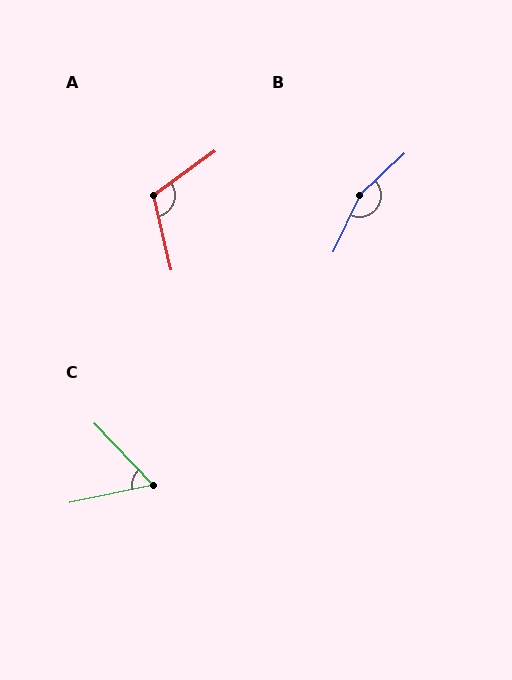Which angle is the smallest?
C, at approximately 58 degrees.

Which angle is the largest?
B, at approximately 158 degrees.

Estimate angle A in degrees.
Approximately 112 degrees.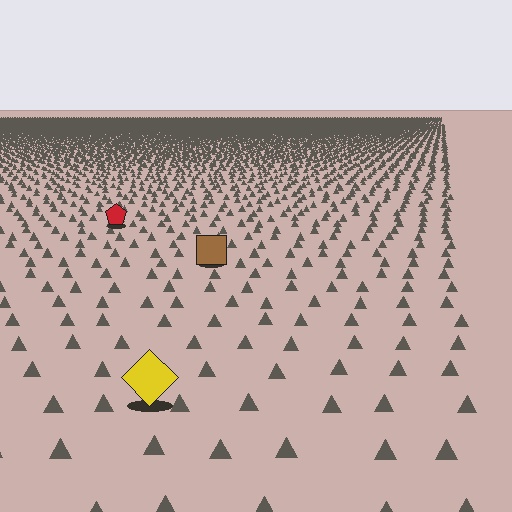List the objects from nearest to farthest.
From nearest to farthest: the yellow diamond, the brown square, the red pentagon.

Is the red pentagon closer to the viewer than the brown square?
No. The brown square is closer — you can tell from the texture gradient: the ground texture is coarser near it.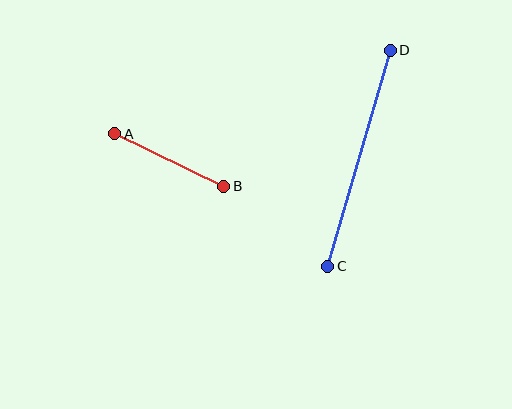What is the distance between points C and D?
The distance is approximately 225 pixels.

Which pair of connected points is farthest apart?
Points C and D are farthest apart.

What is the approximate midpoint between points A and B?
The midpoint is at approximately (169, 160) pixels.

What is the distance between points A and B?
The distance is approximately 121 pixels.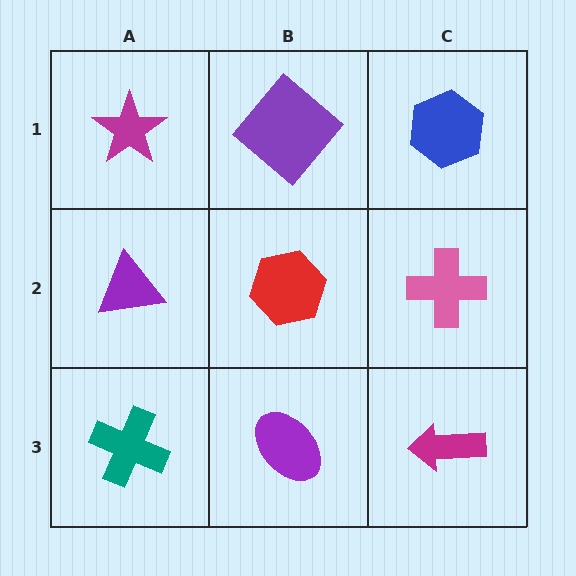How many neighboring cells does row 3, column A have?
2.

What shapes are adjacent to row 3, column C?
A pink cross (row 2, column C), a purple ellipse (row 3, column B).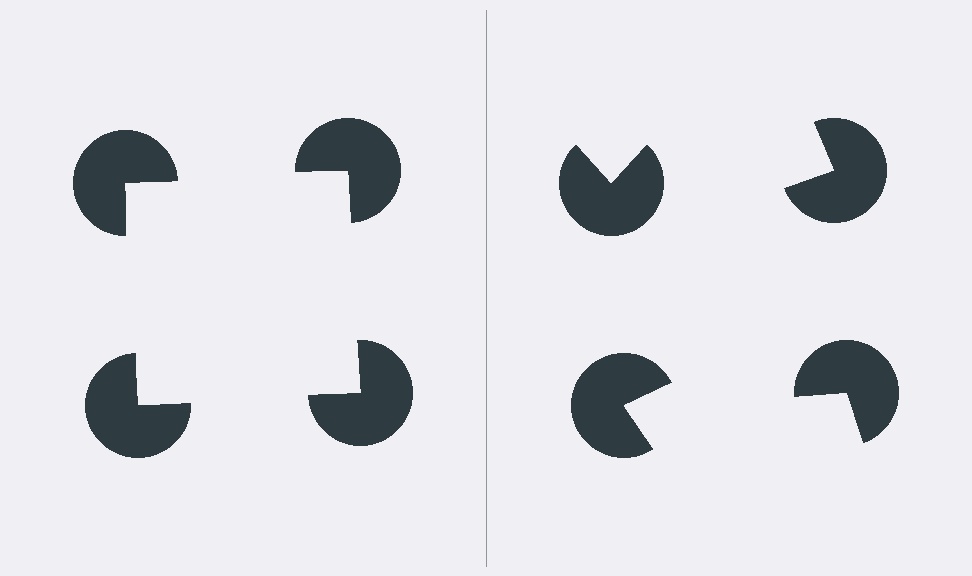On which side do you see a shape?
An illusory square appears on the left side. On the right side the wedge cuts are rotated, so no coherent shape forms.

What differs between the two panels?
The pac-man discs are positioned identically on both sides; only the wedge orientations differ. On the left they align to a square; on the right they are misaligned.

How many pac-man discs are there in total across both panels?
8 — 4 on each side.